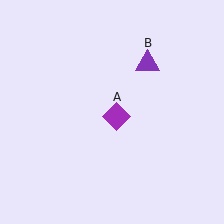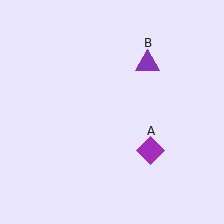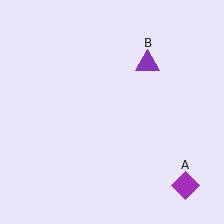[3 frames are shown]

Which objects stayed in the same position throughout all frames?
Purple triangle (object B) remained stationary.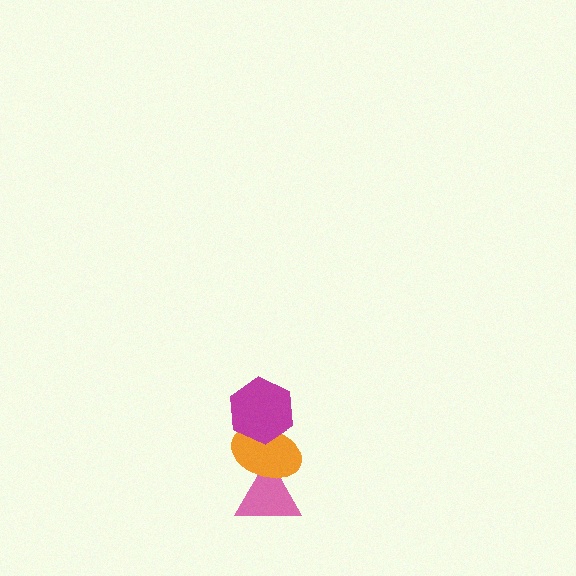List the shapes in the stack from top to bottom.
From top to bottom: the magenta hexagon, the orange ellipse, the pink triangle.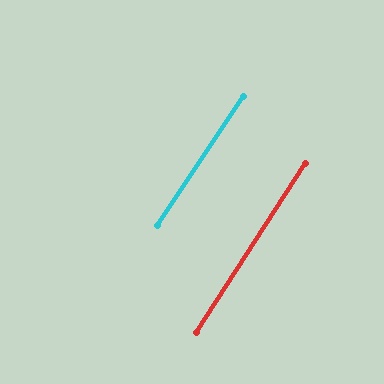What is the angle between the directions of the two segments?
Approximately 1 degree.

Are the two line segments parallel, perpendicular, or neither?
Parallel — their directions differ by only 0.8°.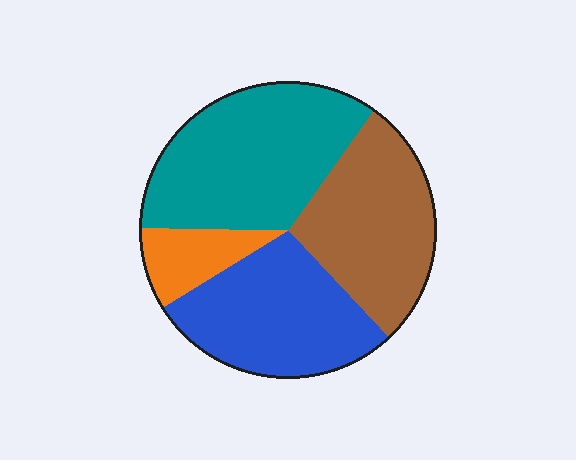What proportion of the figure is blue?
Blue covers roughly 30% of the figure.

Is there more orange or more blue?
Blue.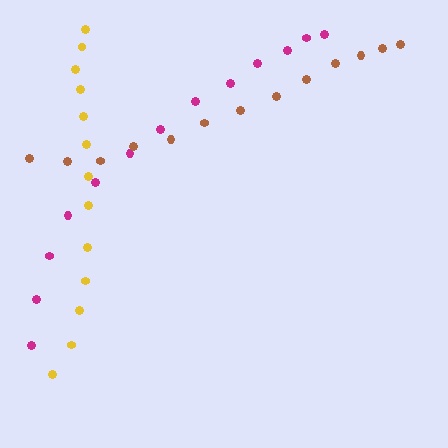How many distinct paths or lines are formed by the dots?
There are 3 distinct paths.